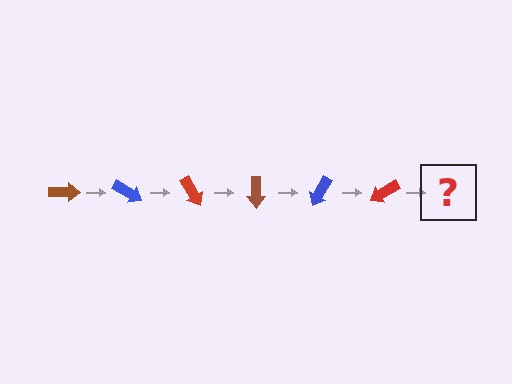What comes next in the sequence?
The next element should be a brown arrow, rotated 180 degrees from the start.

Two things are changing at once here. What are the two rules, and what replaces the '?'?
The two rules are that it rotates 30 degrees each step and the color cycles through brown, blue, and red. The '?' should be a brown arrow, rotated 180 degrees from the start.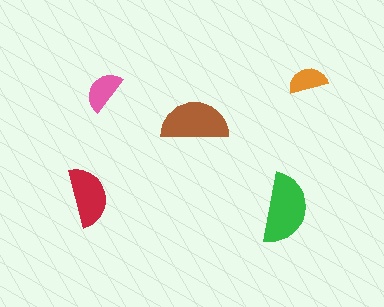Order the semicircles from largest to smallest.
the green one, the brown one, the red one, the pink one, the orange one.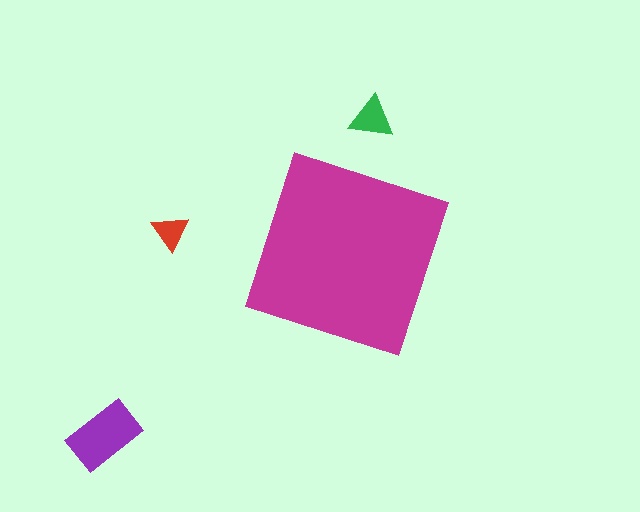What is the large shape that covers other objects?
A magenta square.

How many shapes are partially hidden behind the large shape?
0 shapes are partially hidden.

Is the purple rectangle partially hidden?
No, the purple rectangle is fully visible.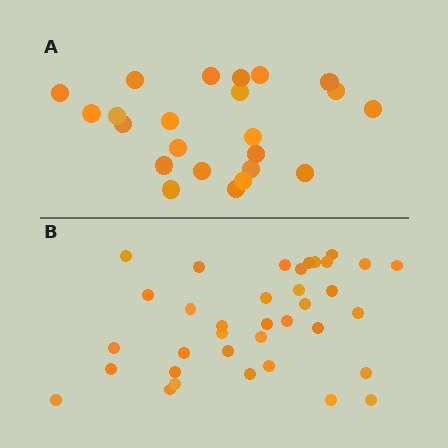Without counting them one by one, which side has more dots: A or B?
Region B (the bottom region) has more dots.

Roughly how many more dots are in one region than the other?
Region B has approximately 15 more dots than region A.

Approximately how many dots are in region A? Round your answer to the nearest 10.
About 20 dots. (The exact count is 23, which rounds to 20.)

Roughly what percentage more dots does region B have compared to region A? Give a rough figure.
About 55% more.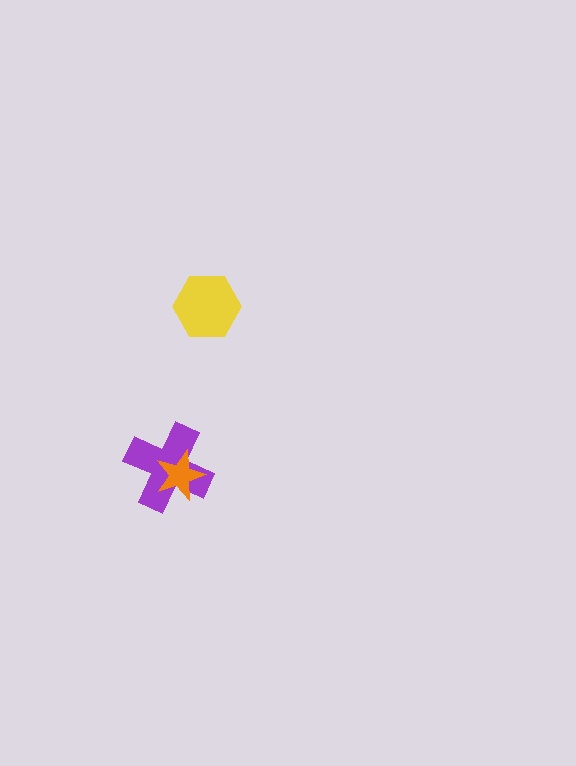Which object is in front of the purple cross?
The orange star is in front of the purple cross.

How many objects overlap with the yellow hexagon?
0 objects overlap with the yellow hexagon.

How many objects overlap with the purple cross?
1 object overlaps with the purple cross.